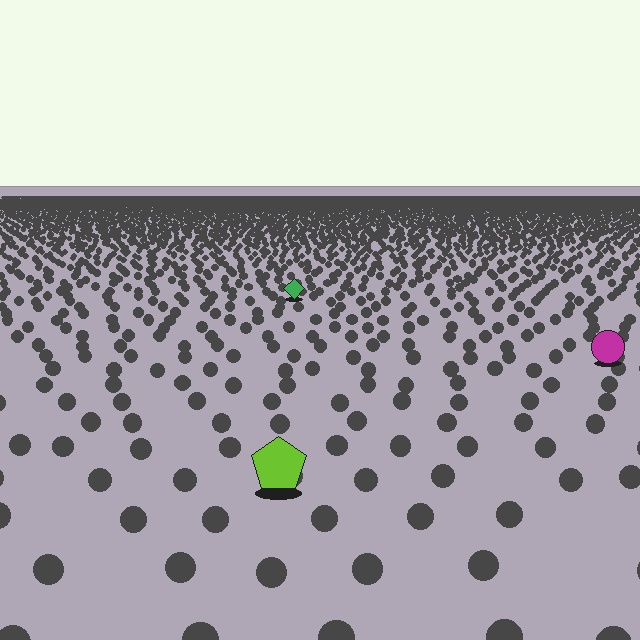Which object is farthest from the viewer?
The green diamond is farthest from the viewer. It appears smaller and the ground texture around it is denser.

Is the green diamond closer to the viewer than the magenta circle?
No. The magenta circle is closer — you can tell from the texture gradient: the ground texture is coarser near it.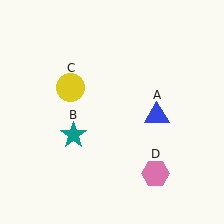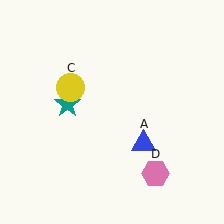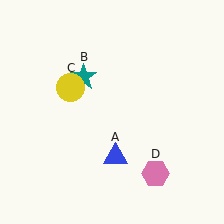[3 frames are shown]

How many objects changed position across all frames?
2 objects changed position: blue triangle (object A), teal star (object B).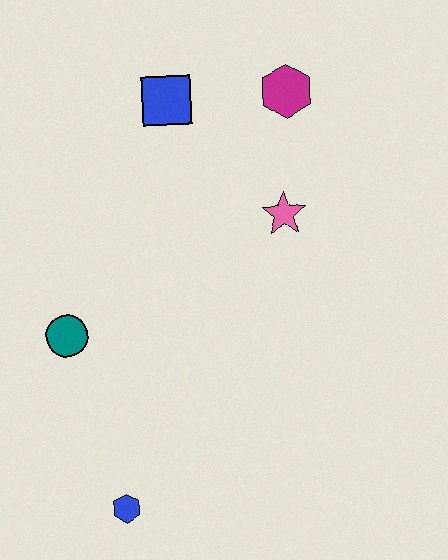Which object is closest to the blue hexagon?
The teal circle is closest to the blue hexagon.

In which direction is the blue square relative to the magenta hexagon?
The blue square is to the left of the magenta hexagon.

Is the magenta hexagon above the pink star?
Yes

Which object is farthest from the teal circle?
The magenta hexagon is farthest from the teal circle.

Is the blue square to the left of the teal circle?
No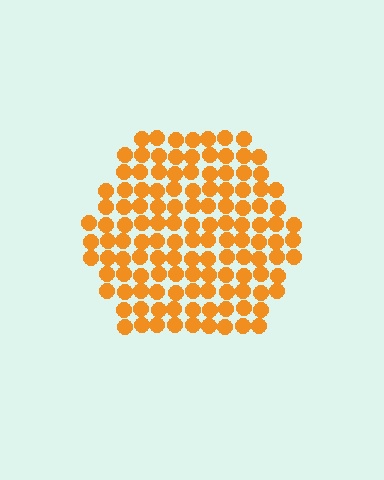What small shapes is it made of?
It is made of small circles.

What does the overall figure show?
The overall figure shows a hexagon.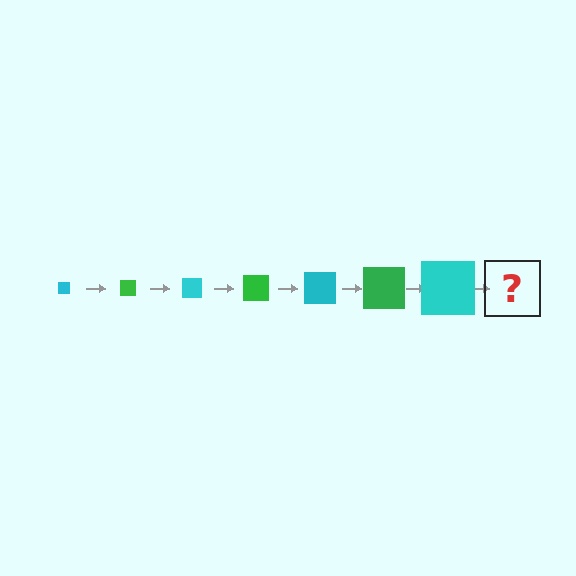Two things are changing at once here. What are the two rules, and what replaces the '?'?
The two rules are that the square grows larger each step and the color cycles through cyan and green. The '?' should be a green square, larger than the previous one.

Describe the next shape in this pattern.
It should be a green square, larger than the previous one.